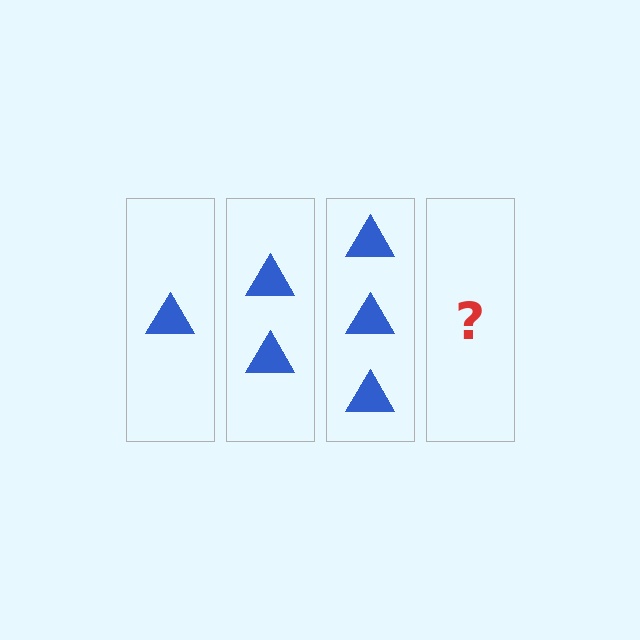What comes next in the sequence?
The next element should be 4 triangles.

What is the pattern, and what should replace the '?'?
The pattern is that each step adds one more triangle. The '?' should be 4 triangles.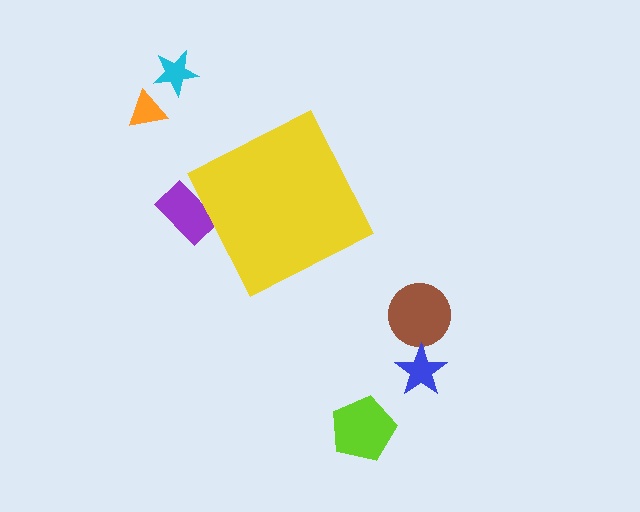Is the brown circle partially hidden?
No, the brown circle is fully visible.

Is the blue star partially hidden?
No, the blue star is fully visible.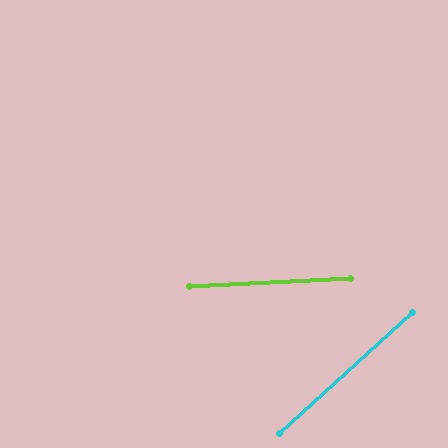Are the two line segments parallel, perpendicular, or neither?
Neither parallel nor perpendicular — they differ by about 40°.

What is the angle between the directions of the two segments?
Approximately 40 degrees.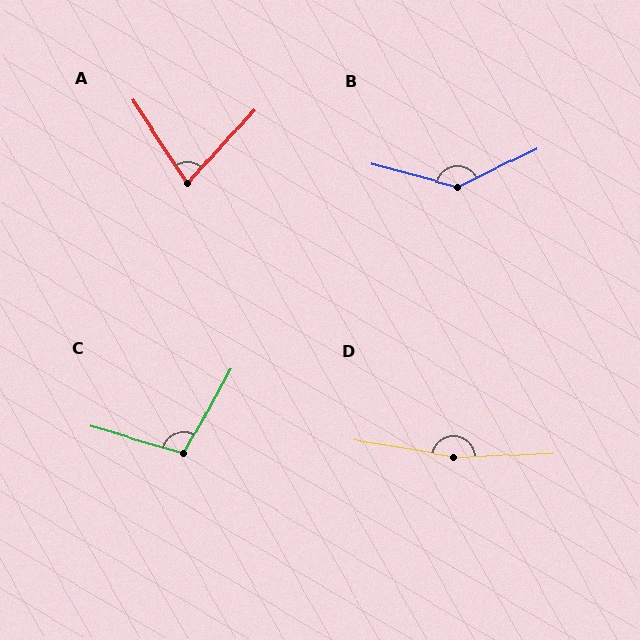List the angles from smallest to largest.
A (75°), C (102°), B (139°), D (168°).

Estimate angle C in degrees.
Approximately 102 degrees.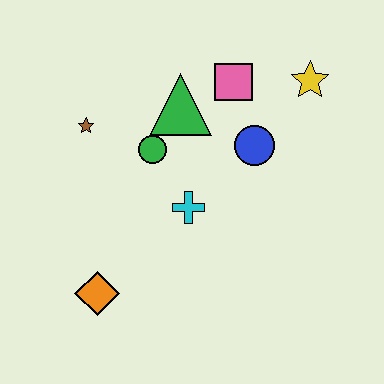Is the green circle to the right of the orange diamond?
Yes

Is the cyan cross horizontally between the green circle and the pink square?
Yes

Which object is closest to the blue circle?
The pink square is closest to the blue circle.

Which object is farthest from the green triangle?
The orange diamond is farthest from the green triangle.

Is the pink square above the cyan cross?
Yes